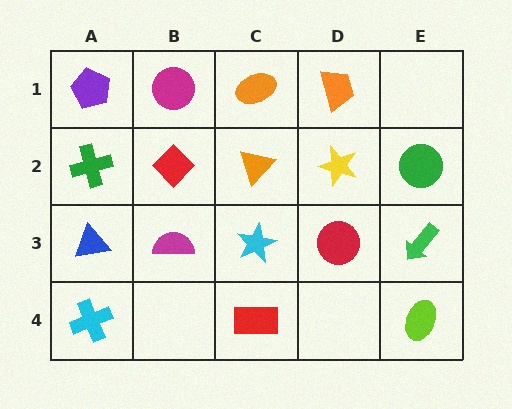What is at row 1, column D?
An orange trapezoid.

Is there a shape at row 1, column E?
No, that cell is empty.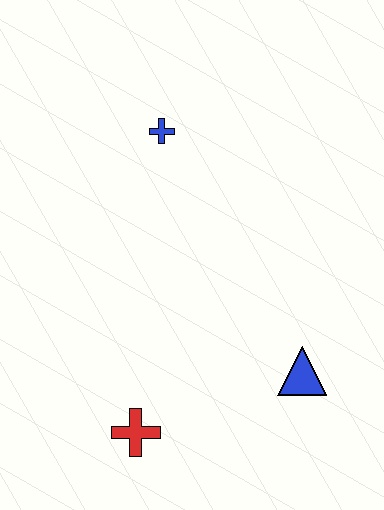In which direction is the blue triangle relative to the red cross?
The blue triangle is to the right of the red cross.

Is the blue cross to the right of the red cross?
Yes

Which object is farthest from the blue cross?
The red cross is farthest from the blue cross.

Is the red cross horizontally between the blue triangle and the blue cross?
No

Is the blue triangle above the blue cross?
No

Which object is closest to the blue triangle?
The red cross is closest to the blue triangle.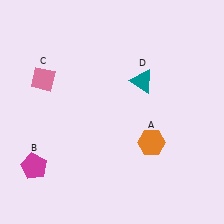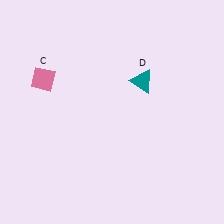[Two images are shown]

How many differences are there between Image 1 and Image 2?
There are 2 differences between the two images.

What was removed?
The magenta pentagon (B), the orange hexagon (A) were removed in Image 2.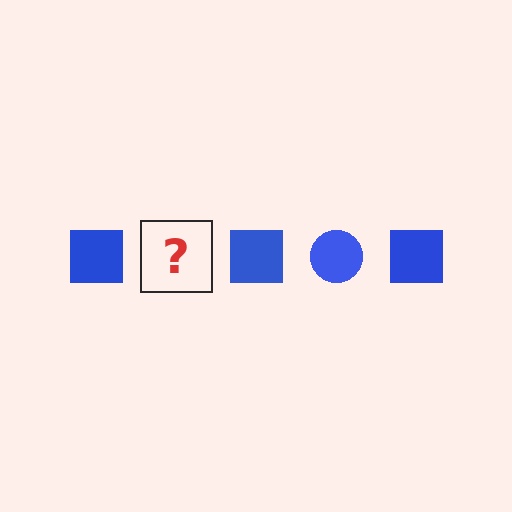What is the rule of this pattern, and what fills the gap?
The rule is that the pattern cycles through square, circle shapes in blue. The gap should be filled with a blue circle.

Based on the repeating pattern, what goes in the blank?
The blank should be a blue circle.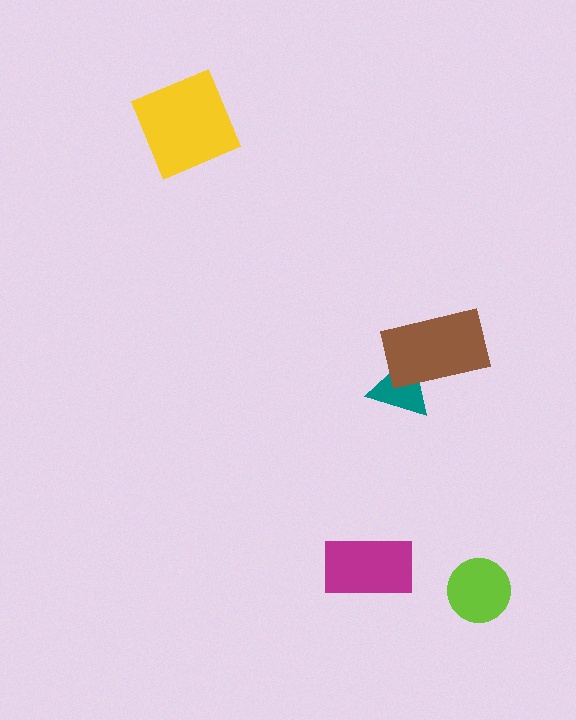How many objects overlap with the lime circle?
0 objects overlap with the lime circle.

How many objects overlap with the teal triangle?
1 object overlaps with the teal triangle.